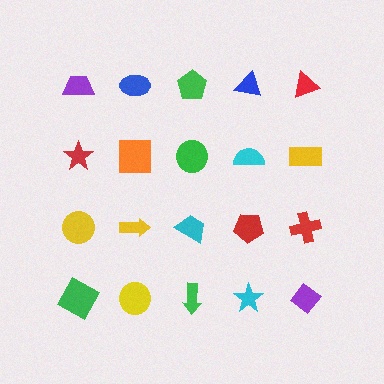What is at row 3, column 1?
A yellow circle.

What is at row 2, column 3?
A green circle.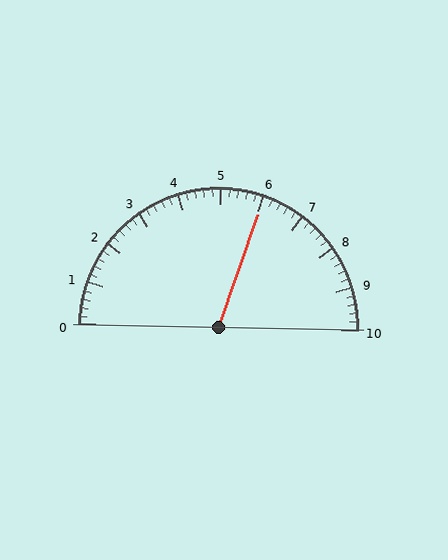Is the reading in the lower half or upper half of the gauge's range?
The reading is in the upper half of the range (0 to 10).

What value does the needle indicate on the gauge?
The needle indicates approximately 6.0.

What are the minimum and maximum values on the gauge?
The gauge ranges from 0 to 10.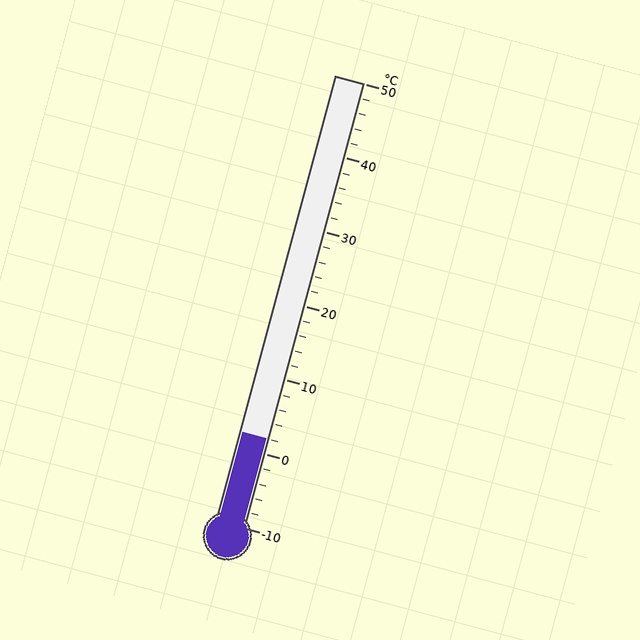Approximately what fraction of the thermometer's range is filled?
The thermometer is filled to approximately 20% of its range.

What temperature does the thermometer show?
The thermometer shows approximately 2°C.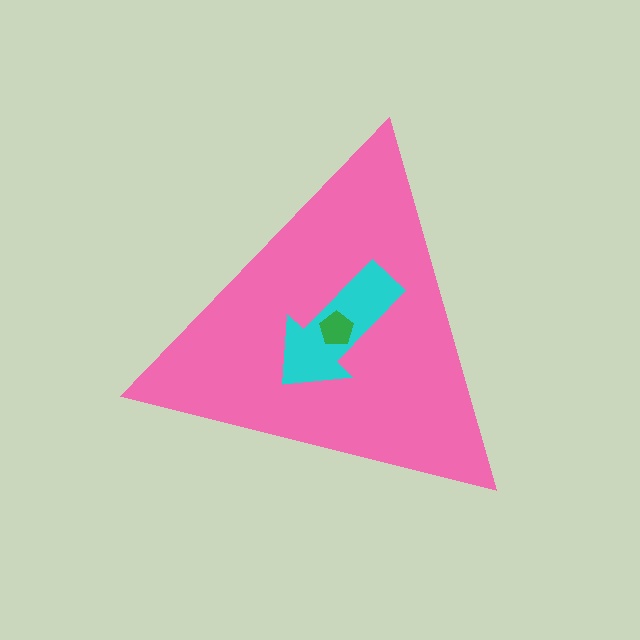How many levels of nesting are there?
3.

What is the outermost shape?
The pink triangle.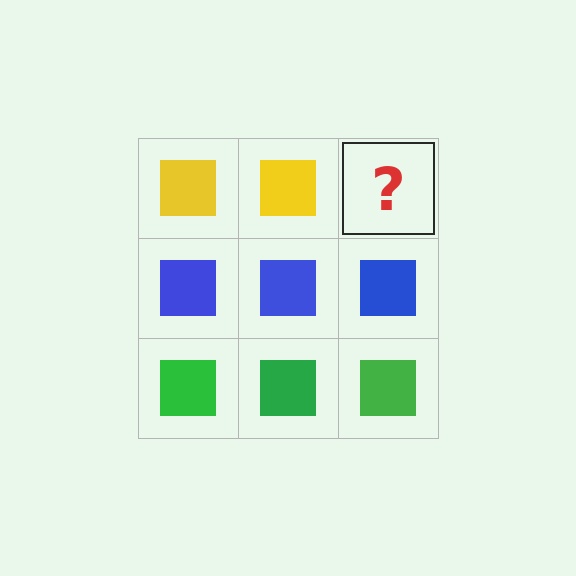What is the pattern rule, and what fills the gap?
The rule is that each row has a consistent color. The gap should be filled with a yellow square.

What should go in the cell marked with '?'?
The missing cell should contain a yellow square.